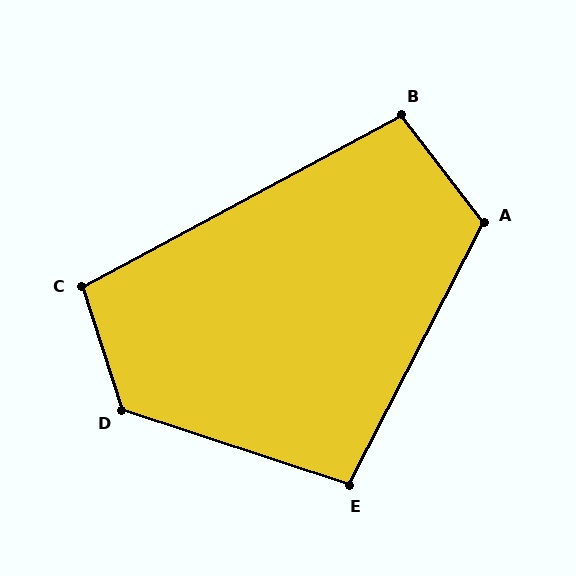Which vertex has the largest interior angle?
D, at approximately 126 degrees.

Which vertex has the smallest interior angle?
E, at approximately 99 degrees.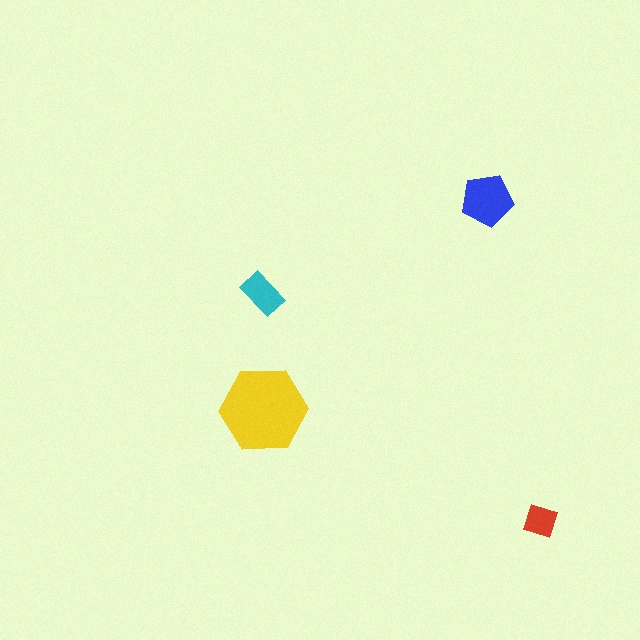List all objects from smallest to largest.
The red diamond, the cyan rectangle, the blue pentagon, the yellow hexagon.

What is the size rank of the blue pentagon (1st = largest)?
2nd.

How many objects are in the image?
There are 4 objects in the image.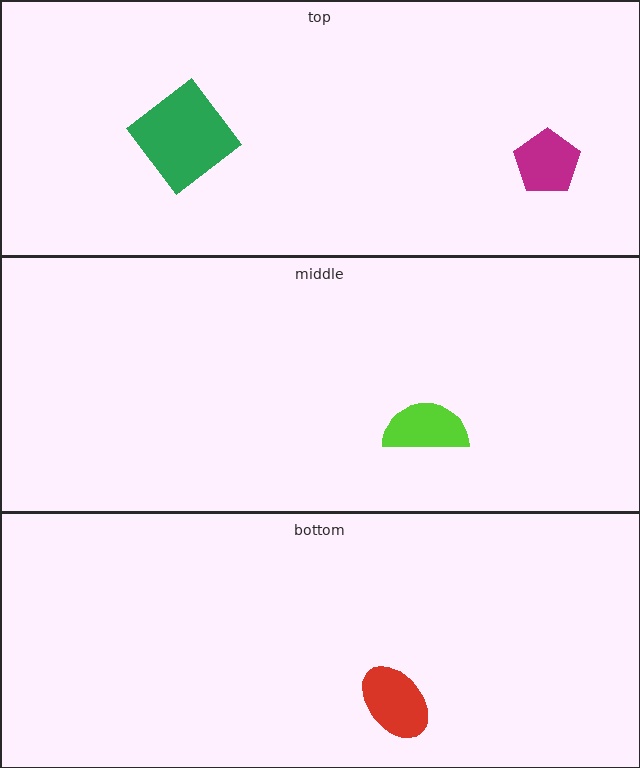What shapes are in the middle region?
The lime semicircle.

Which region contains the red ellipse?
The bottom region.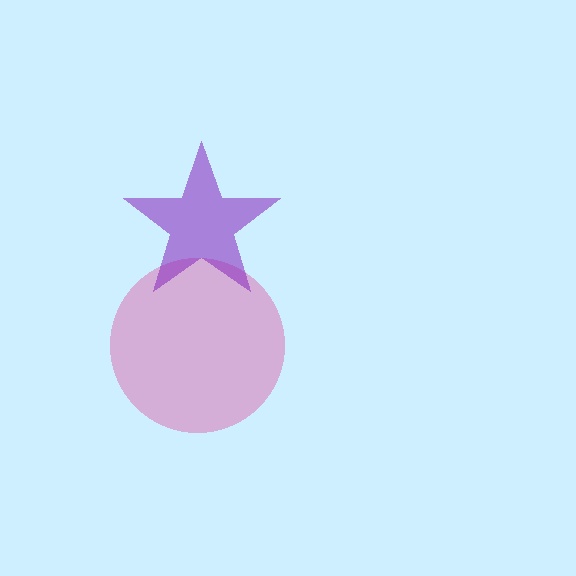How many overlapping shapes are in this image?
There are 2 overlapping shapes in the image.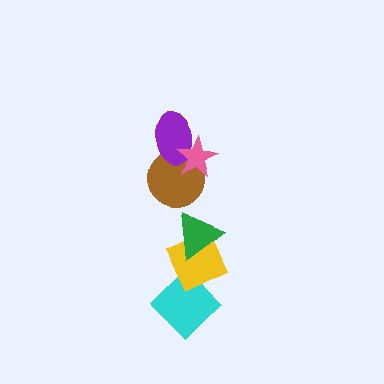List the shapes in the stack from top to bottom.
From top to bottom: the pink star, the purple ellipse, the brown circle, the green triangle, the yellow diamond, the cyan diamond.